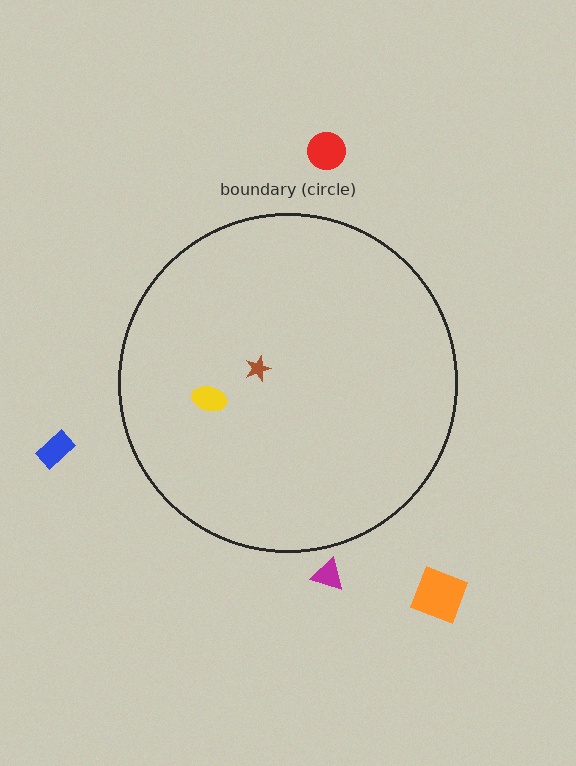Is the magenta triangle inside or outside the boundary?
Outside.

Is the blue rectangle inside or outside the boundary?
Outside.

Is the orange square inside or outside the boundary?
Outside.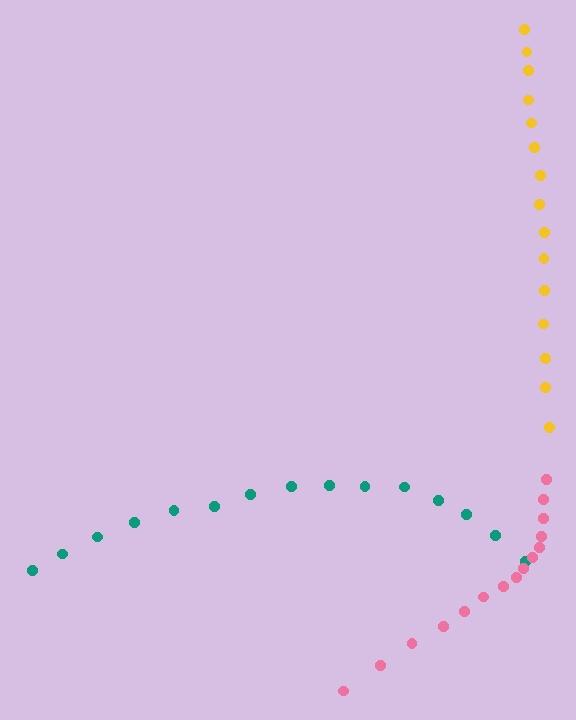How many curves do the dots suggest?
There are 3 distinct paths.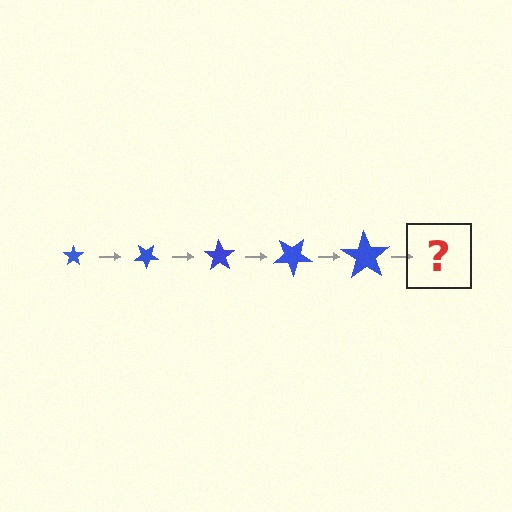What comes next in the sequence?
The next element should be a star, larger than the previous one and rotated 175 degrees from the start.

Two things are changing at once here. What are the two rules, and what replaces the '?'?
The two rules are that the star grows larger each step and it rotates 35 degrees each step. The '?' should be a star, larger than the previous one and rotated 175 degrees from the start.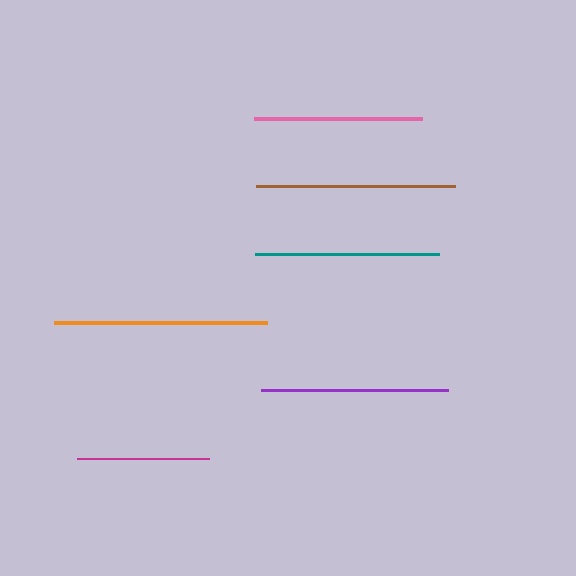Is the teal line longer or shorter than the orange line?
The orange line is longer than the teal line.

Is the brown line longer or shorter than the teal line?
The brown line is longer than the teal line.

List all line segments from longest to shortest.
From longest to shortest: orange, brown, purple, teal, pink, magenta.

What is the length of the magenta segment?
The magenta segment is approximately 132 pixels long.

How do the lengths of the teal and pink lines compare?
The teal and pink lines are approximately the same length.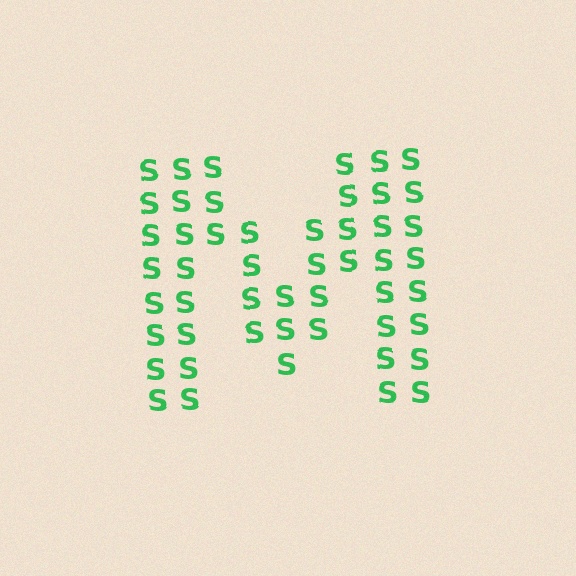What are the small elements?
The small elements are letter S's.